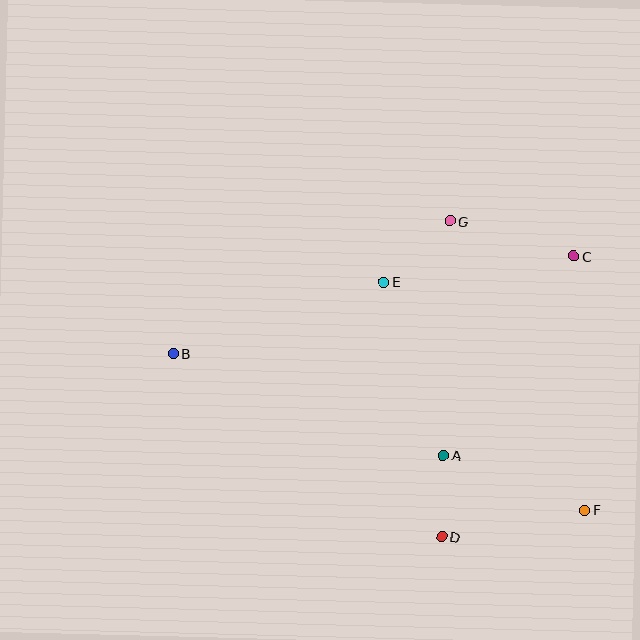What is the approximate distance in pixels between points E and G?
The distance between E and G is approximately 90 pixels.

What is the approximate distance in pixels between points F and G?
The distance between F and G is approximately 319 pixels.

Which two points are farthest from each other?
Points B and F are farthest from each other.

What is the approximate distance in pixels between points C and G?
The distance between C and G is approximately 128 pixels.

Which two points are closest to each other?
Points A and D are closest to each other.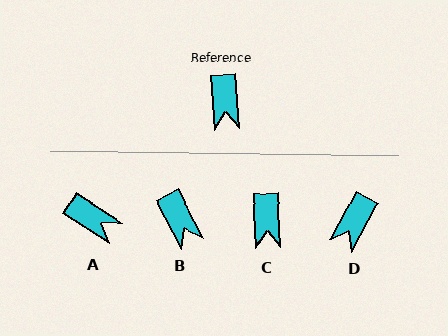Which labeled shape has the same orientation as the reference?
C.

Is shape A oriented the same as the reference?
No, it is off by about 54 degrees.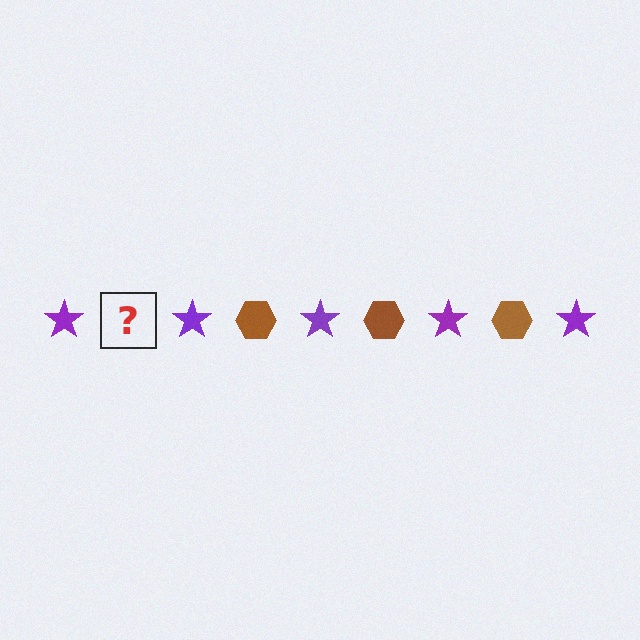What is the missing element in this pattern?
The missing element is a brown hexagon.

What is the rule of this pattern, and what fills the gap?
The rule is that the pattern alternates between purple star and brown hexagon. The gap should be filled with a brown hexagon.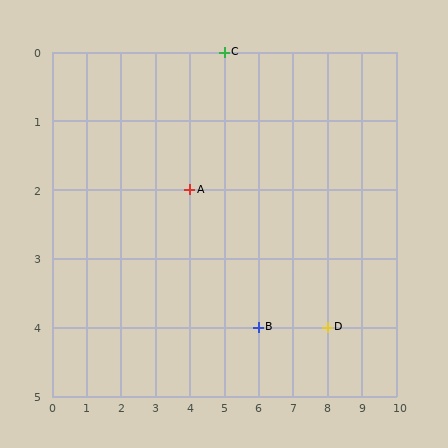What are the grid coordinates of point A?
Point A is at grid coordinates (4, 2).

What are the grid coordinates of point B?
Point B is at grid coordinates (6, 4).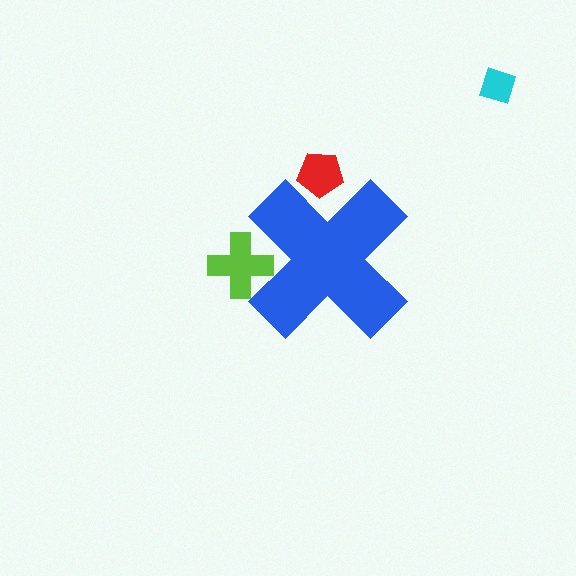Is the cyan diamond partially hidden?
No, the cyan diamond is fully visible.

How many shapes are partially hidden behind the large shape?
2 shapes are partially hidden.